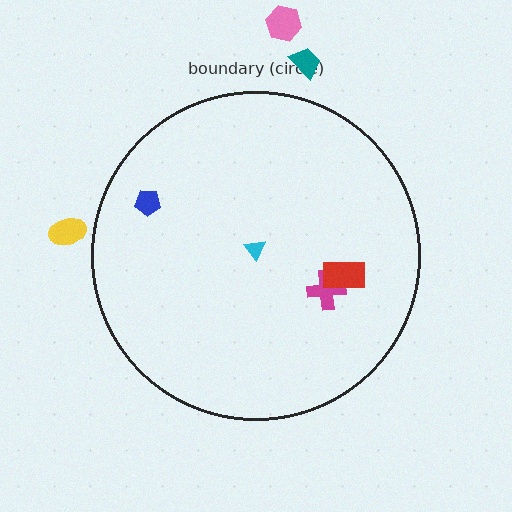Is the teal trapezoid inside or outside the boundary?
Outside.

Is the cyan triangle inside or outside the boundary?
Inside.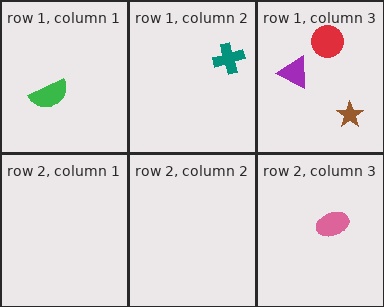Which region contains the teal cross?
The row 1, column 2 region.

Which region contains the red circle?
The row 1, column 3 region.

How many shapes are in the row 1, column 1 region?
1.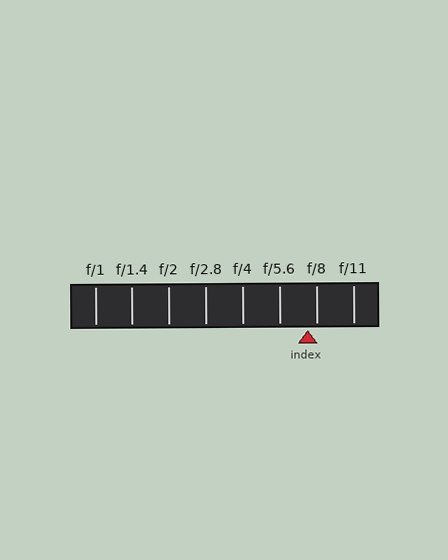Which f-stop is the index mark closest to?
The index mark is closest to f/8.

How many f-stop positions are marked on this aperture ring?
There are 8 f-stop positions marked.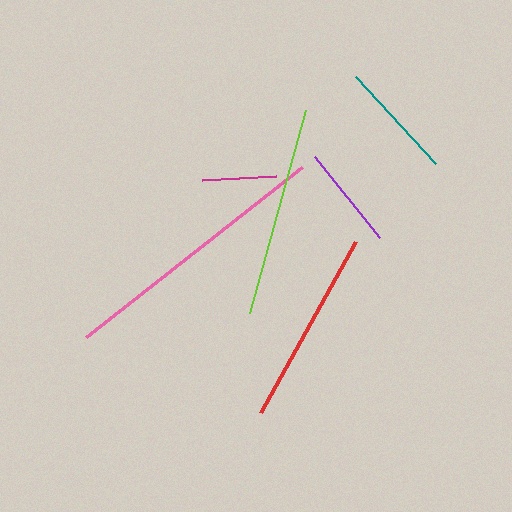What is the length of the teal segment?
The teal segment is approximately 118 pixels long.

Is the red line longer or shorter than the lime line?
The lime line is longer than the red line.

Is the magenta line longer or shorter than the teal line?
The teal line is longer than the magenta line.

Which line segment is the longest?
The pink line is the longest at approximately 276 pixels.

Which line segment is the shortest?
The magenta line is the shortest at approximately 75 pixels.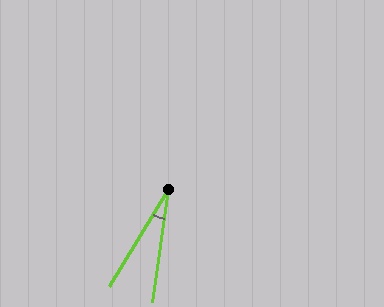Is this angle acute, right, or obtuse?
It is acute.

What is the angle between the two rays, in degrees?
Approximately 23 degrees.